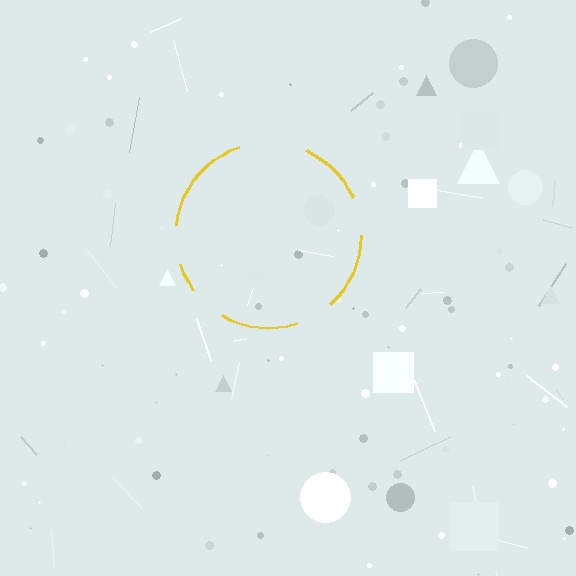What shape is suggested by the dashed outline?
The dashed outline suggests a circle.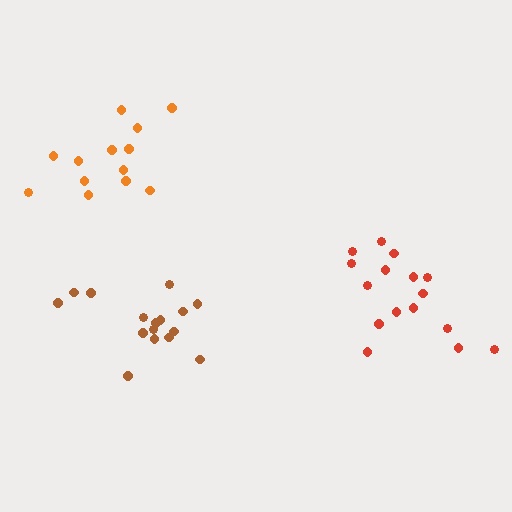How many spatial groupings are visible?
There are 3 spatial groupings.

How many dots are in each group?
Group 1: 16 dots, Group 2: 13 dots, Group 3: 16 dots (45 total).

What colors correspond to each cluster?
The clusters are colored: brown, orange, red.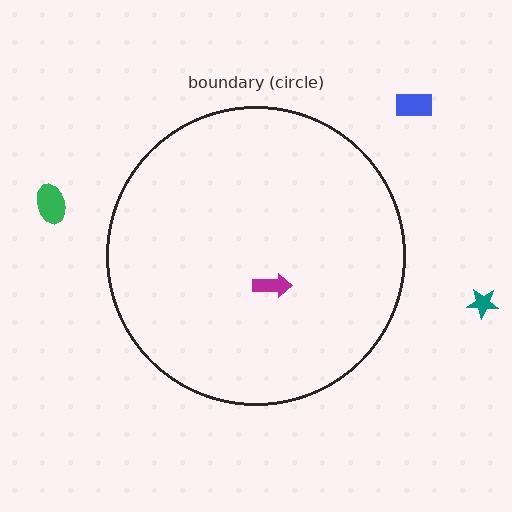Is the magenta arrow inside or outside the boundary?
Inside.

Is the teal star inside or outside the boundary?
Outside.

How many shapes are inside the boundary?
1 inside, 3 outside.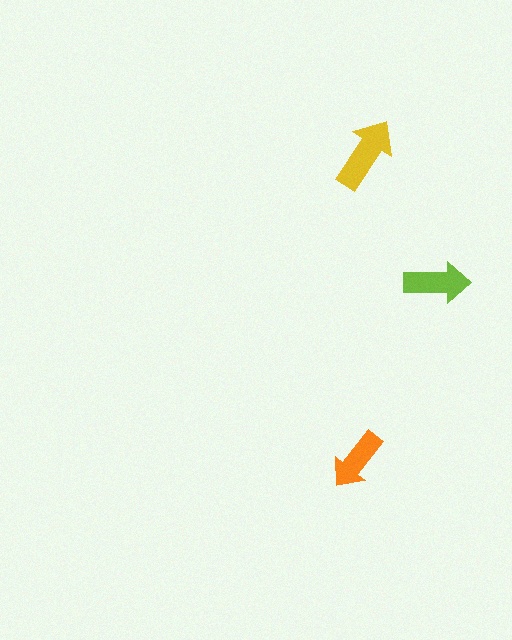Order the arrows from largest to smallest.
the yellow one, the lime one, the orange one.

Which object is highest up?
The yellow arrow is topmost.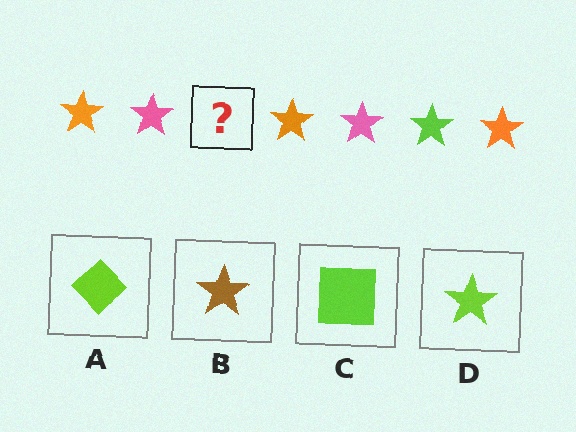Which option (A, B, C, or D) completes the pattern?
D.